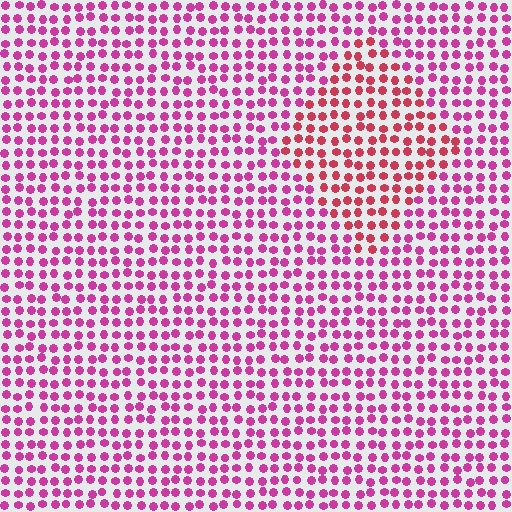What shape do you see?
I see a diamond.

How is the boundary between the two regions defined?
The boundary is defined purely by a slight shift in hue (about 31 degrees). Spacing, size, and orientation are identical on both sides.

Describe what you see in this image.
The image is filled with small magenta elements in a uniform arrangement. A diamond-shaped region is visible where the elements are tinted to a slightly different hue, forming a subtle color boundary.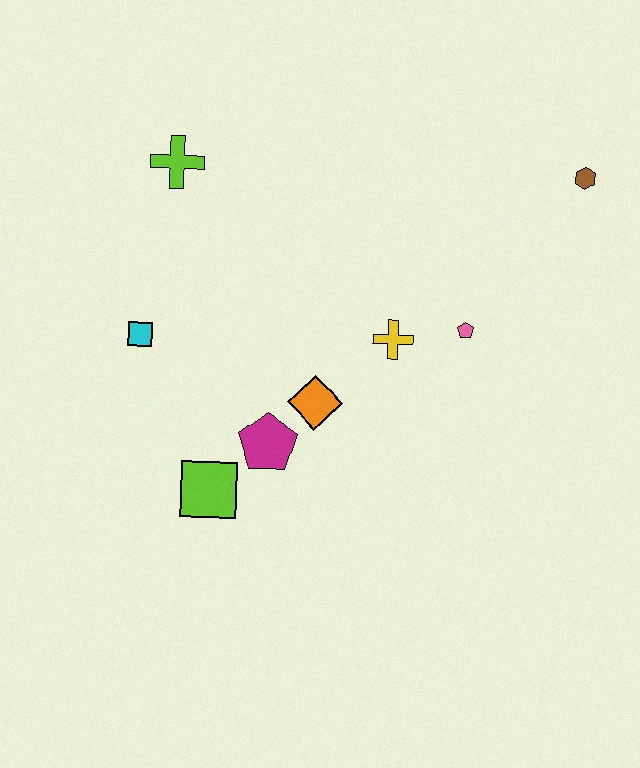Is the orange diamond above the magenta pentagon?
Yes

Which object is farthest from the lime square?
The brown hexagon is farthest from the lime square.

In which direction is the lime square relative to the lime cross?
The lime square is below the lime cross.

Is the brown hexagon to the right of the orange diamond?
Yes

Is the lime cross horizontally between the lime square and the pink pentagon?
No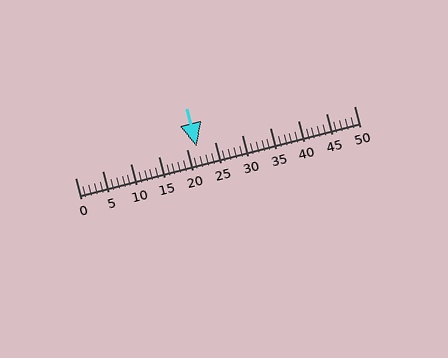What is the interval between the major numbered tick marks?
The major tick marks are spaced 5 units apart.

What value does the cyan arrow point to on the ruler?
The cyan arrow points to approximately 22.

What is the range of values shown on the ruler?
The ruler shows values from 0 to 50.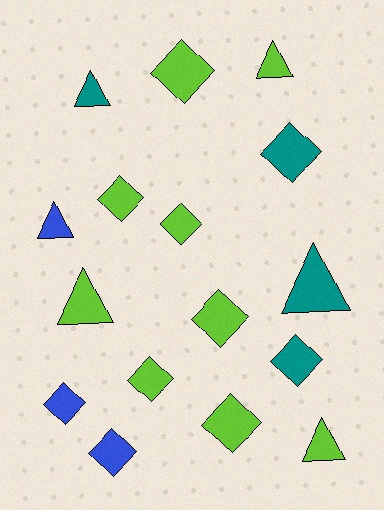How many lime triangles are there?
There are 3 lime triangles.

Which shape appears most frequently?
Diamond, with 10 objects.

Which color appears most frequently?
Lime, with 9 objects.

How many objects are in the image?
There are 16 objects.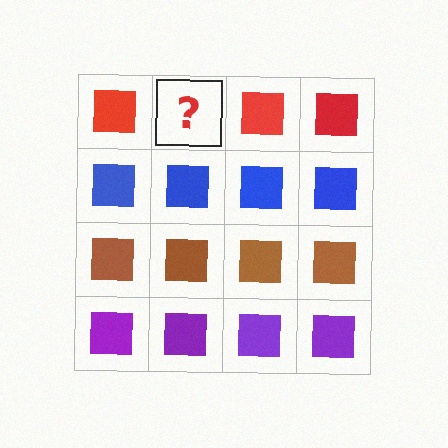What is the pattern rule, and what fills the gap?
The rule is that each row has a consistent color. The gap should be filled with a red square.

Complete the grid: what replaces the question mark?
The question mark should be replaced with a red square.